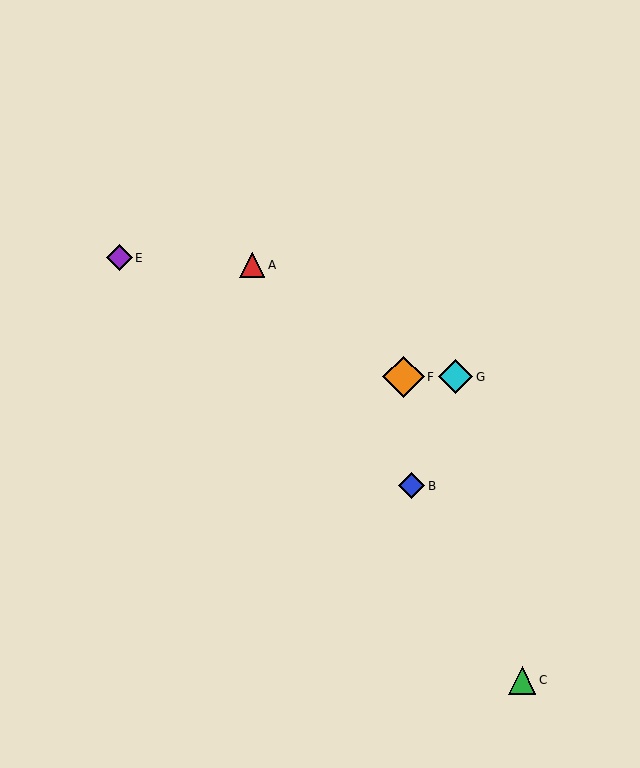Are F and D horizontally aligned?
Yes, both are at y≈377.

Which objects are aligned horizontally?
Objects D, F, G are aligned horizontally.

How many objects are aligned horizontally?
3 objects (D, F, G) are aligned horizontally.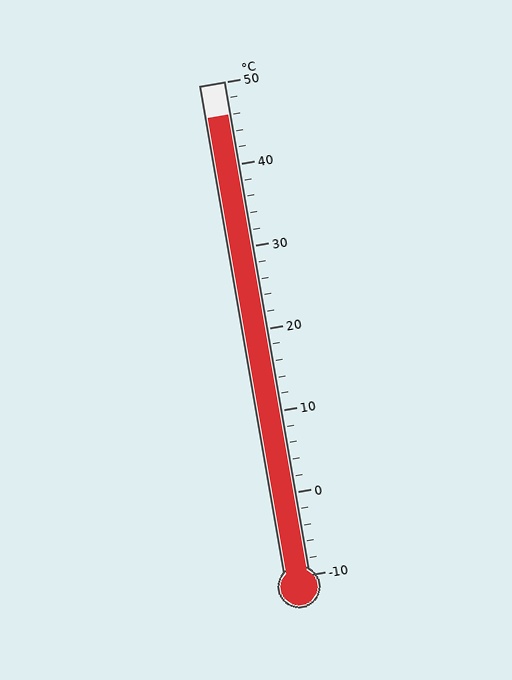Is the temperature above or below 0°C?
The temperature is above 0°C.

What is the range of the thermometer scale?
The thermometer scale ranges from -10°C to 50°C.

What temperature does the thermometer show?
The thermometer shows approximately 46°C.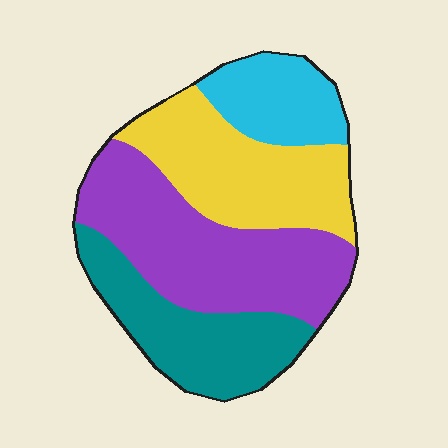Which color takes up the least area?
Cyan, at roughly 15%.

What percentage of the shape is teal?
Teal takes up about one quarter (1/4) of the shape.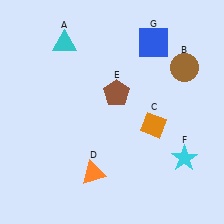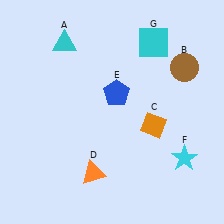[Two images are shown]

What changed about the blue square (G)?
In Image 1, G is blue. In Image 2, it changed to cyan.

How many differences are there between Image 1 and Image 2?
There are 2 differences between the two images.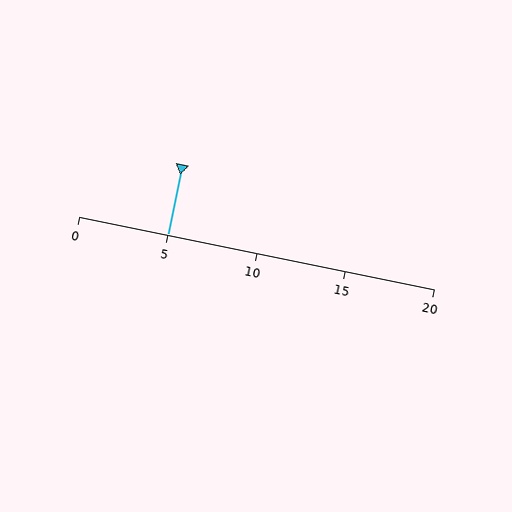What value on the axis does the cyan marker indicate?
The marker indicates approximately 5.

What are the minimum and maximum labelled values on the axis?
The axis runs from 0 to 20.